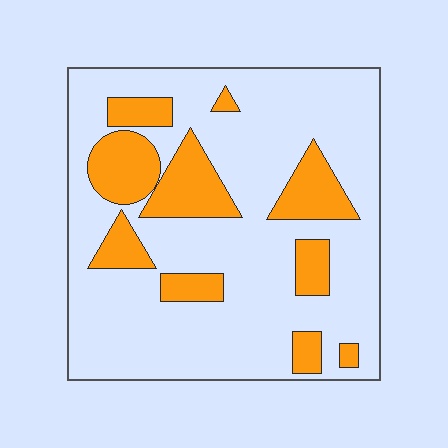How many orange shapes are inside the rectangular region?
10.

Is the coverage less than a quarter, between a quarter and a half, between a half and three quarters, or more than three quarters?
Less than a quarter.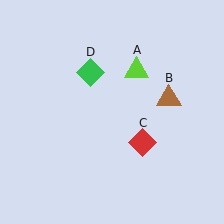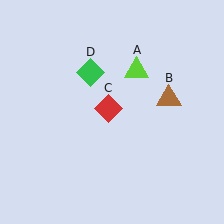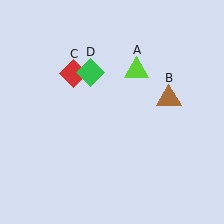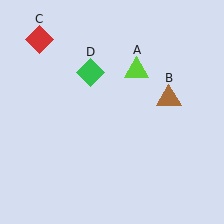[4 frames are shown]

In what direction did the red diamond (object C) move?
The red diamond (object C) moved up and to the left.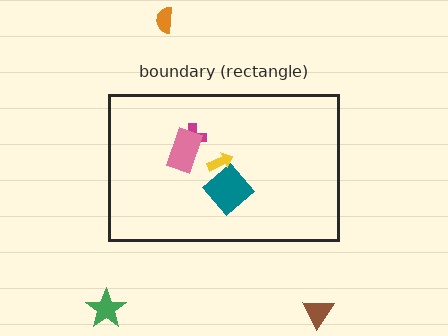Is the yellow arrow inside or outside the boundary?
Inside.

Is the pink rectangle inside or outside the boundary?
Inside.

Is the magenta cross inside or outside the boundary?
Inside.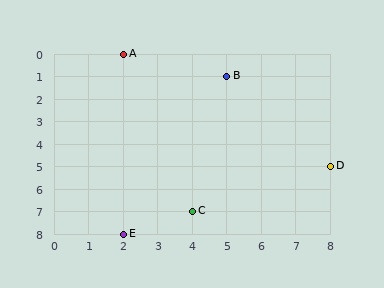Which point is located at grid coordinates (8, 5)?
Point D is at (8, 5).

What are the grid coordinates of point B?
Point B is at grid coordinates (5, 1).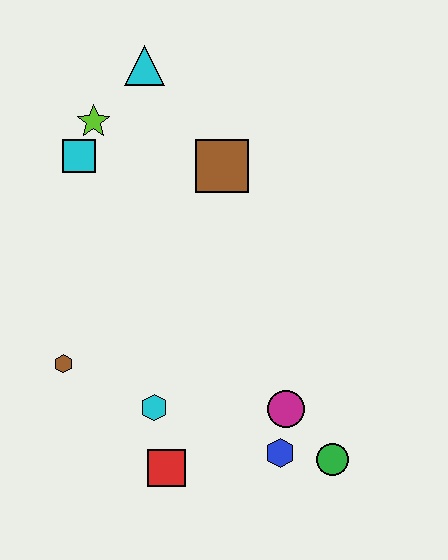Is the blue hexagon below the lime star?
Yes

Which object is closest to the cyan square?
The lime star is closest to the cyan square.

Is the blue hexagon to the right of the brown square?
Yes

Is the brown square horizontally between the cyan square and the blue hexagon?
Yes